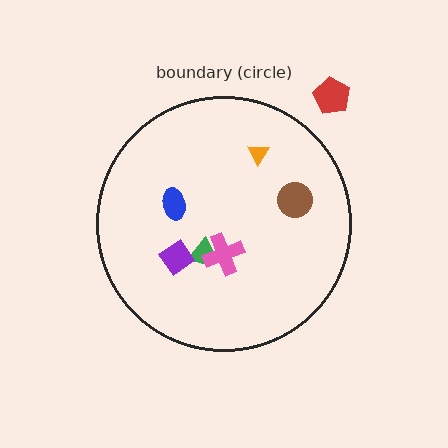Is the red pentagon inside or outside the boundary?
Outside.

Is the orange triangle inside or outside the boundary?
Inside.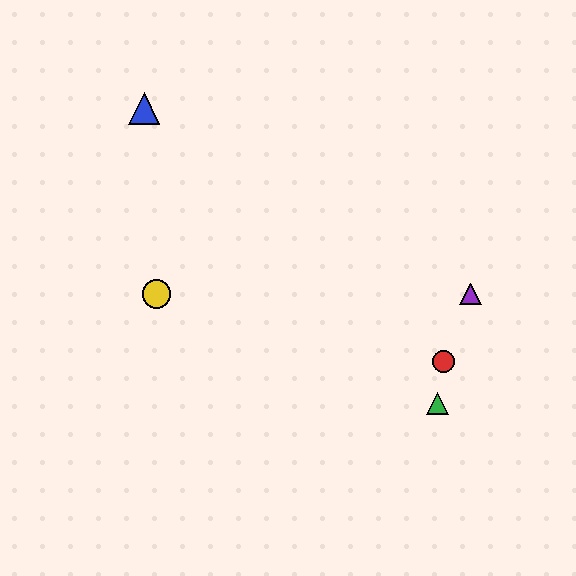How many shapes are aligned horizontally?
2 shapes (the yellow circle, the purple triangle) are aligned horizontally.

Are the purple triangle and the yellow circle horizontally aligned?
Yes, both are at y≈294.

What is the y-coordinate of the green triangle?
The green triangle is at y≈403.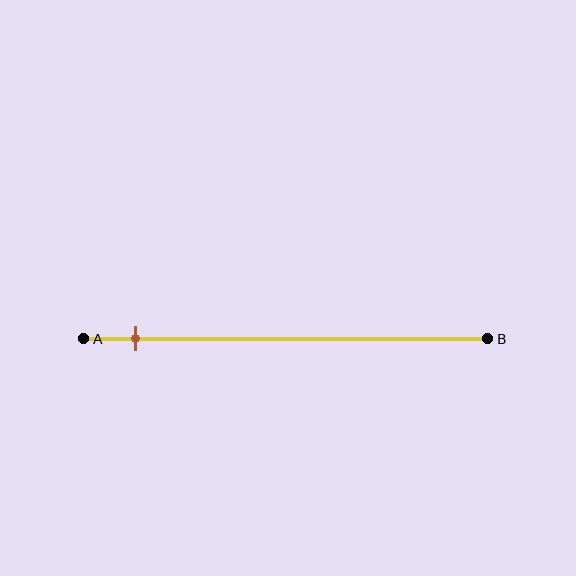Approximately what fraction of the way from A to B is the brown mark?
The brown mark is approximately 15% of the way from A to B.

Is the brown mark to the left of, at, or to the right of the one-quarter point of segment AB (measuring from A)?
The brown mark is to the left of the one-quarter point of segment AB.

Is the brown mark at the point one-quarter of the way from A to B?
No, the mark is at about 15% from A, not at the 25% one-quarter point.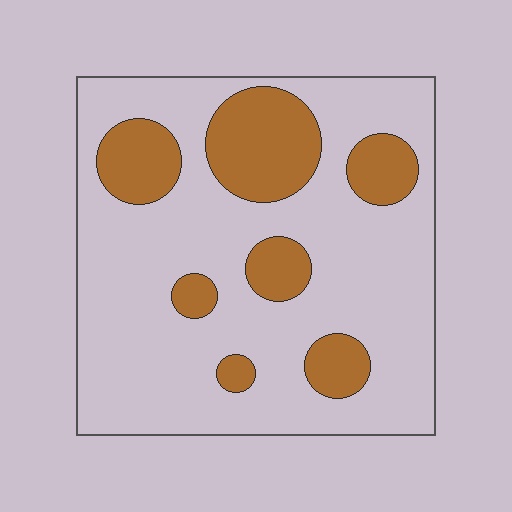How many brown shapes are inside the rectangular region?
7.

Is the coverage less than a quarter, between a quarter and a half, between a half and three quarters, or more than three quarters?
Less than a quarter.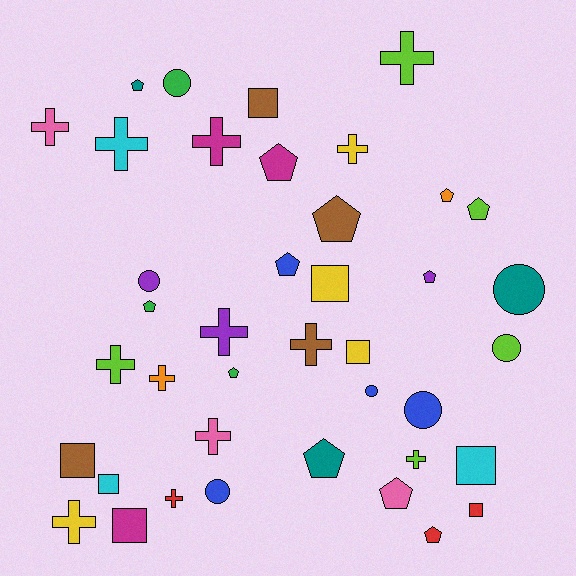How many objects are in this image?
There are 40 objects.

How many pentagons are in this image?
There are 12 pentagons.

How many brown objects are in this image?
There are 4 brown objects.